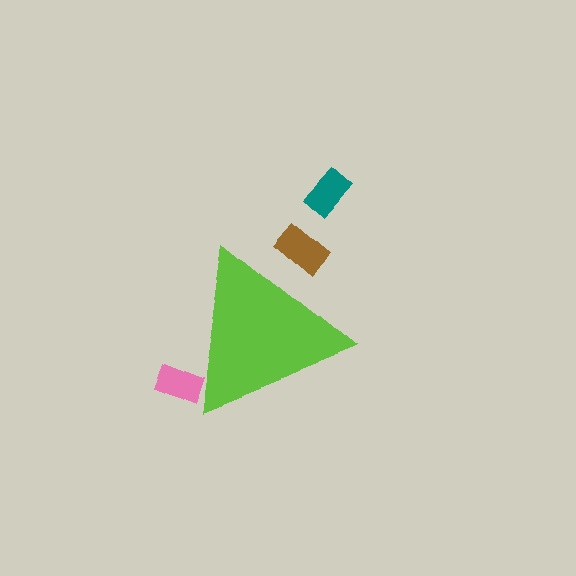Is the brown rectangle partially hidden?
Yes, the brown rectangle is partially hidden behind the lime triangle.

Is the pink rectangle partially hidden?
Yes, the pink rectangle is partially hidden behind the lime triangle.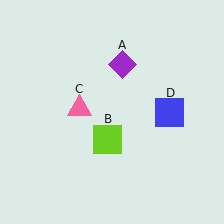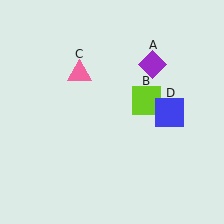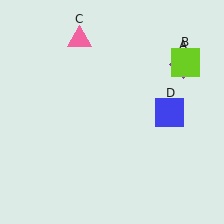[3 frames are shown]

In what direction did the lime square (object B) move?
The lime square (object B) moved up and to the right.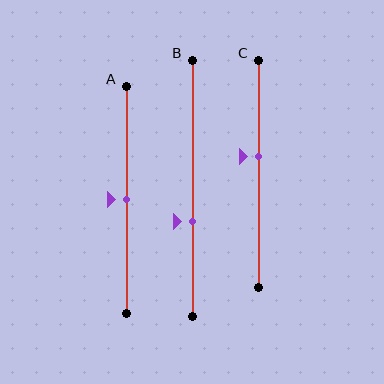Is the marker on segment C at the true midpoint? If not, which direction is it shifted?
No, the marker on segment C is shifted upward by about 8% of the segment length.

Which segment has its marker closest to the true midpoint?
Segment A has its marker closest to the true midpoint.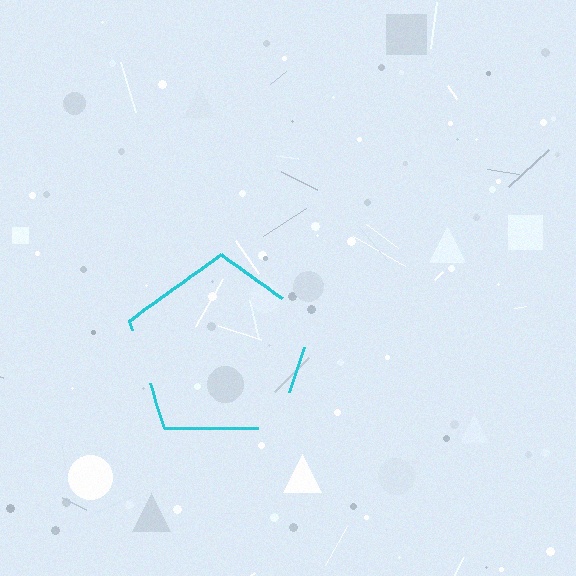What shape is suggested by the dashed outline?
The dashed outline suggests a pentagon.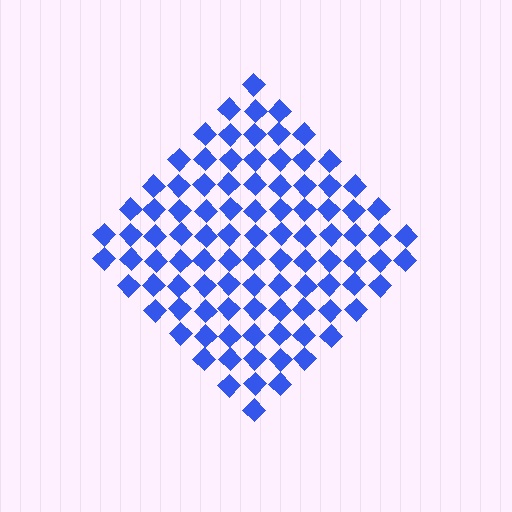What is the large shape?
The large shape is a diamond.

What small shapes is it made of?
It is made of small diamonds.